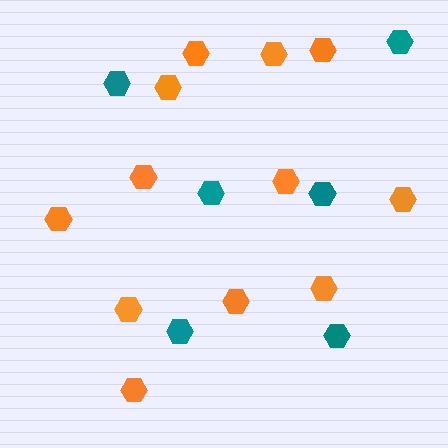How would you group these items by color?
There are 2 groups: one group of teal hexagons (6) and one group of orange hexagons (12).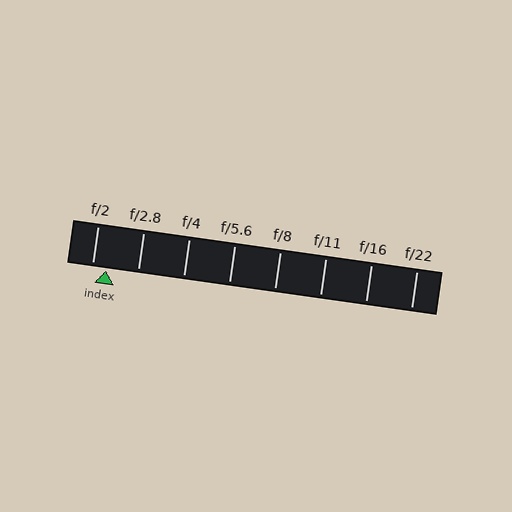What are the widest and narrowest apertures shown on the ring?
The widest aperture shown is f/2 and the narrowest is f/22.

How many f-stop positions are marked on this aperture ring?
There are 8 f-stop positions marked.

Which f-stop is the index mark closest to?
The index mark is closest to f/2.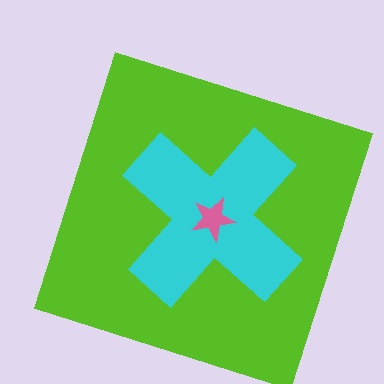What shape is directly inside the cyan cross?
The pink star.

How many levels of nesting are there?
3.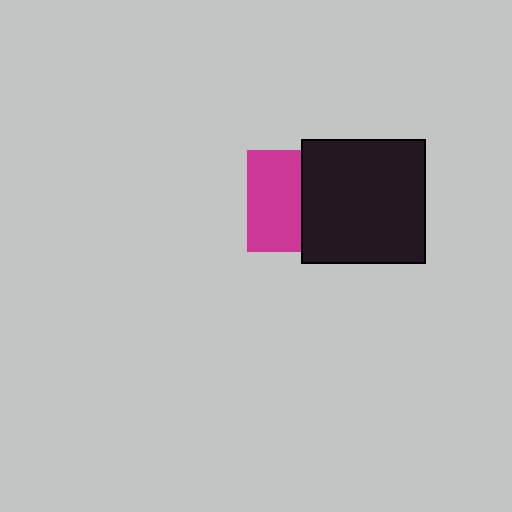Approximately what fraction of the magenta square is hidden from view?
Roughly 46% of the magenta square is hidden behind the black square.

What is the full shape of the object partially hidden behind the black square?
The partially hidden object is a magenta square.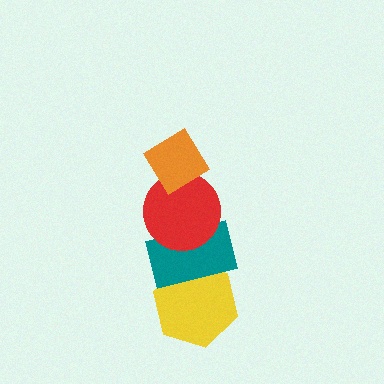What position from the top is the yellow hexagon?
The yellow hexagon is 4th from the top.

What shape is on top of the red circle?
The orange diamond is on top of the red circle.